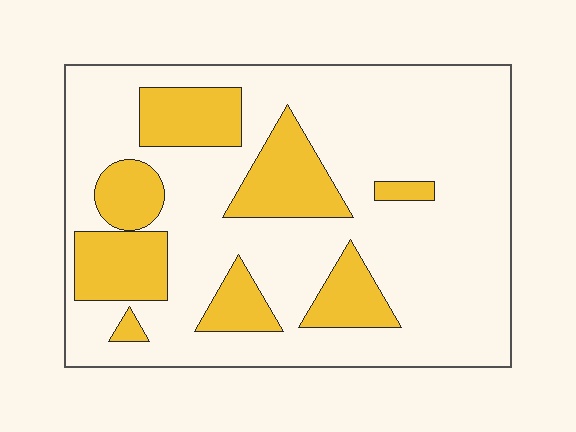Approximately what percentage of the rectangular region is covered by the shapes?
Approximately 25%.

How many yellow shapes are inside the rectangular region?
8.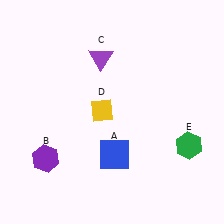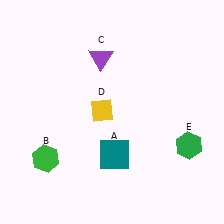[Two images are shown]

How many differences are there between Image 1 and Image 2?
There are 2 differences between the two images.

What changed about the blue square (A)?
In Image 1, A is blue. In Image 2, it changed to teal.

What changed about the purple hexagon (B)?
In Image 1, B is purple. In Image 2, it changed to green.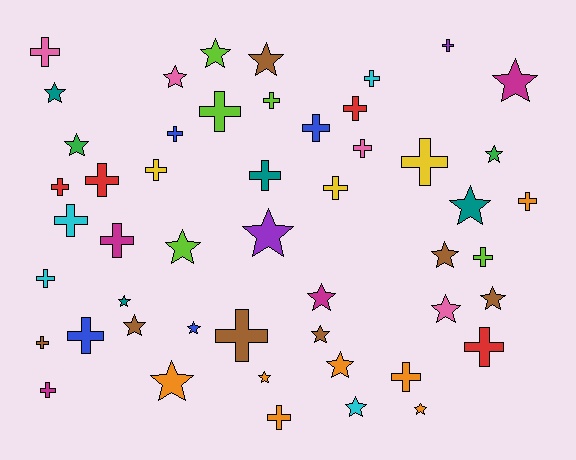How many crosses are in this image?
There are 27 crosses.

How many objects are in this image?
There are 50 objects.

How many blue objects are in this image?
There are 4 blue objects.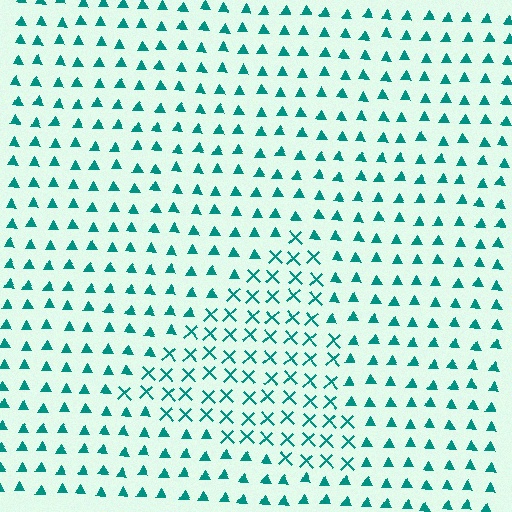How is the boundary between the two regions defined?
The boundary is defined by a change in element shape: X marks inside vs. triangles outside. All elements share the same color and spacing.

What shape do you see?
I see a triangle.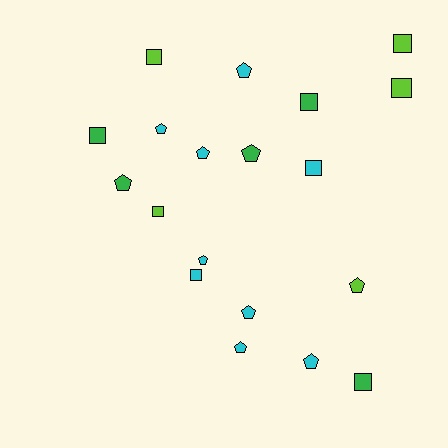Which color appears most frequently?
Cyan, with 9 objects.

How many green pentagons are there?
There are 2 green pentagons.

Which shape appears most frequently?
Pentagon, with 10 objects.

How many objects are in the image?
There are 19 objects.